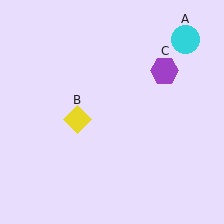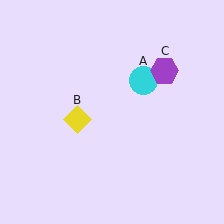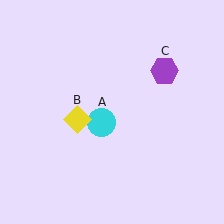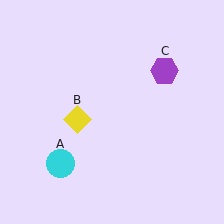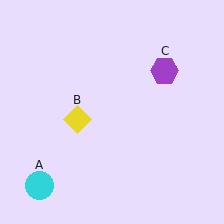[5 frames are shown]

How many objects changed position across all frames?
1 object changed position: cyan circle (object A).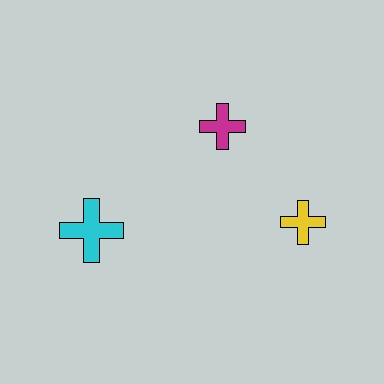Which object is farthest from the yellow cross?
The cyan cross is farthest from the yellow cross.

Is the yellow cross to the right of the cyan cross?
Yes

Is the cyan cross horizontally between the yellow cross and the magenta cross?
No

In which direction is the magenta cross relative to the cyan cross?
The magenta cross is to the right of the cyan cross.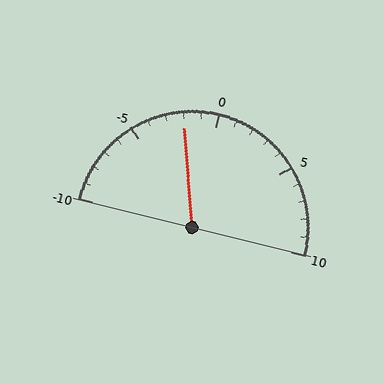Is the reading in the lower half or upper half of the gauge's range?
The reading is in the lower half of the range (-10 to 10).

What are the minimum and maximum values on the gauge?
The gauge ranges from -10 to 10.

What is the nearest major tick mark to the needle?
The nearest major tick mark is 0.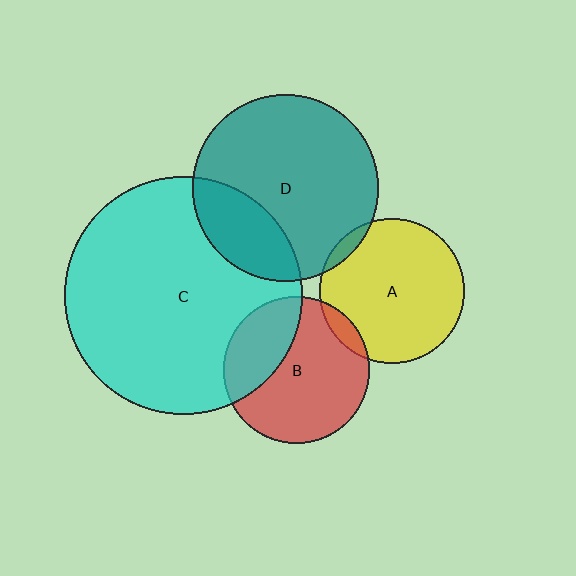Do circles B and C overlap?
Yes.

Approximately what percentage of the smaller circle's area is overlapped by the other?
Approximately 30%.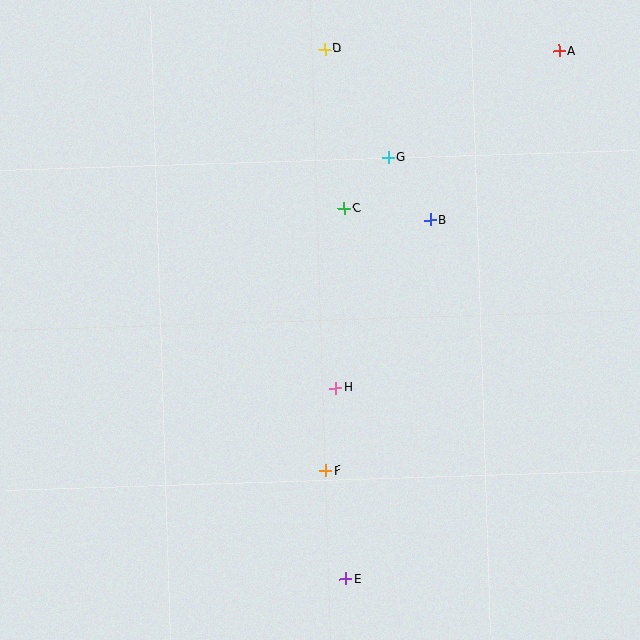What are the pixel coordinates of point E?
Point E is at (346, 579).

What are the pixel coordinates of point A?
Point A is at (559, 51).